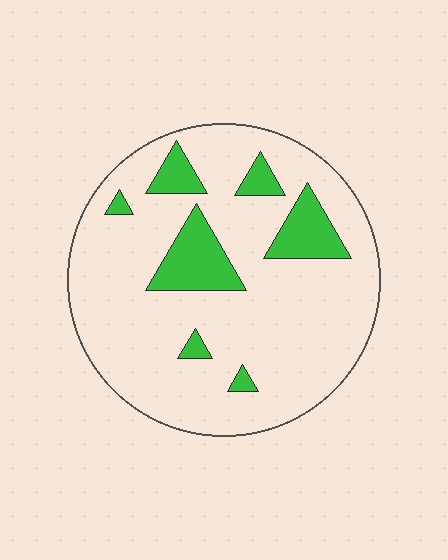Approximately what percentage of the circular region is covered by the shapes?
Approximately 15%.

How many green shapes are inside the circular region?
7.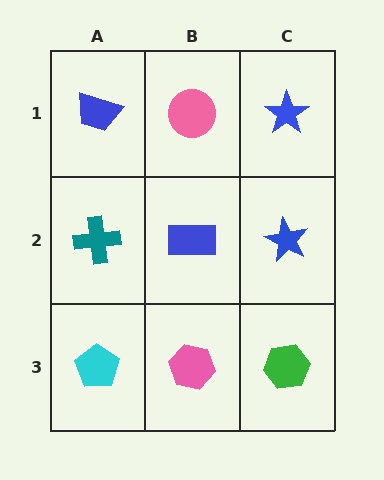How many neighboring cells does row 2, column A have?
3.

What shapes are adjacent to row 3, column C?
A blue star (row 2, column C), a pink hexagon (row 3, column B).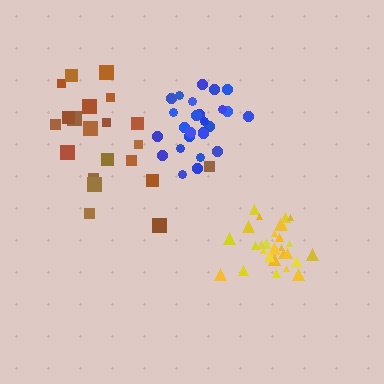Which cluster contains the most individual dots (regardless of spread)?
Yellow (28).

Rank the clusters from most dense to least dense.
yellow, blue, brown.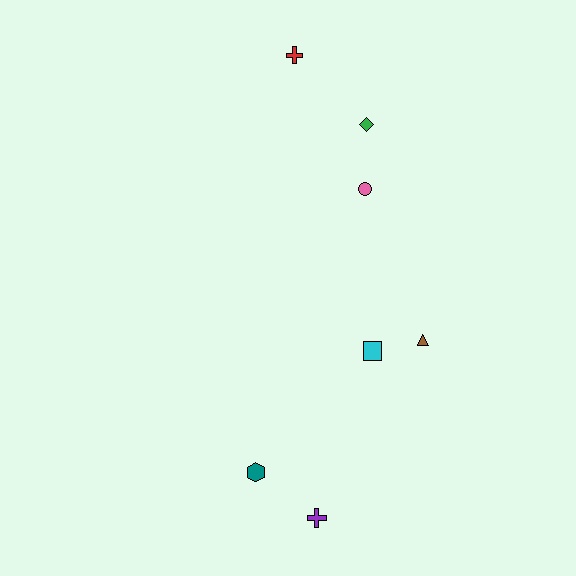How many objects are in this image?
There are 7 objects.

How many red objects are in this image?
There is 1 red object.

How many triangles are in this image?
There is 1 triangle.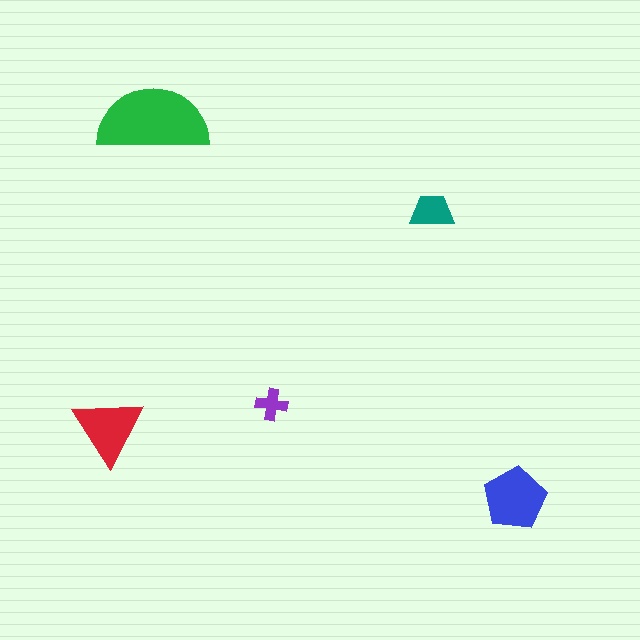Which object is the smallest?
The purple cross.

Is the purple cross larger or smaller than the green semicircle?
Smaller.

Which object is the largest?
The green semicircle.